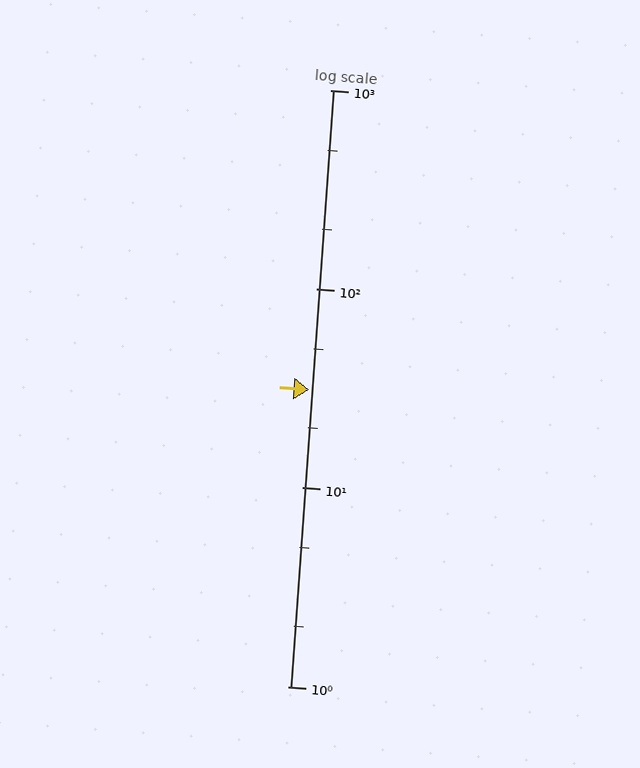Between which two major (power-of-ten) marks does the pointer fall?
The pointer is between 10 and 100.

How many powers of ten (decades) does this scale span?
The scale spans 3 decades, from 1 to 1000.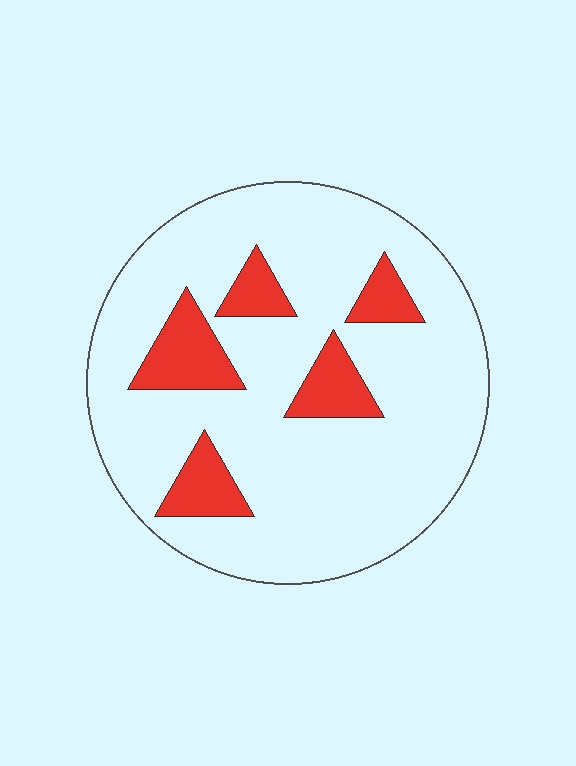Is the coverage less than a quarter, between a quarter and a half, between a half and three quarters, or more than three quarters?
Less than a quarter.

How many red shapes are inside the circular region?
5.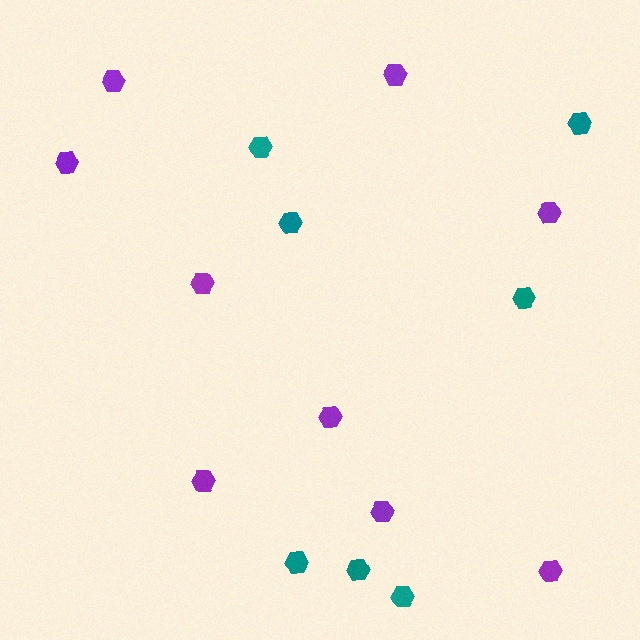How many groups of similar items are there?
There are 2 groups: one group of purple hexagons (9) and one group of teal hexagons (7).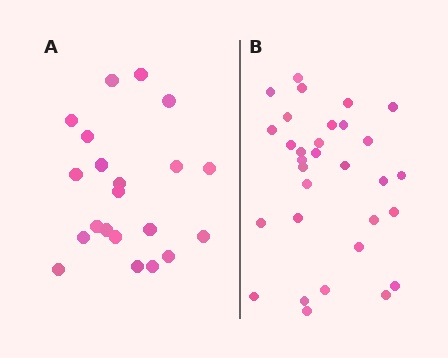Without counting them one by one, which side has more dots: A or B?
Region B (the right region) has more dots.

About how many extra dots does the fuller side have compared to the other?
Region B has roughly 10 or so more dots than region A.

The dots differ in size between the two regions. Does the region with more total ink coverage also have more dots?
No. Region A has more total ink coverage because its dots are larger, but region B actually contains more individual dots. Total area can be misleading — the number of items is what matters here.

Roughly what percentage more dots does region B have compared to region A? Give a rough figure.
About 50% more.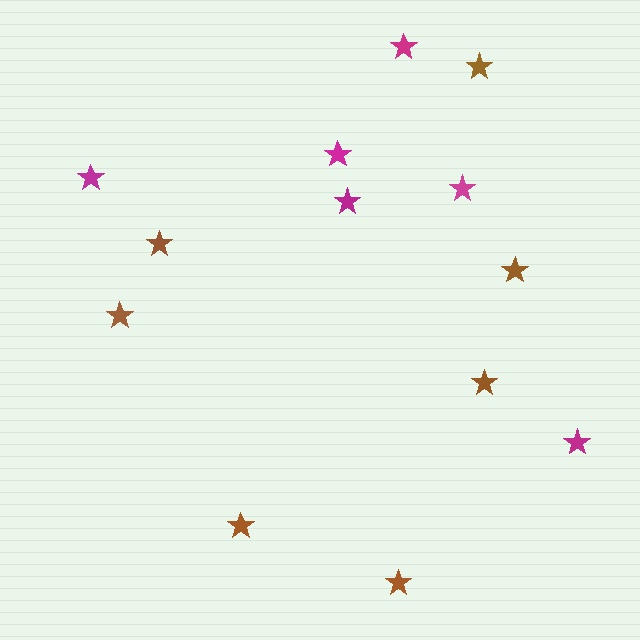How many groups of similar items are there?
There are 2 groups: one group of brown stars (7) and one group of magenta stars (6).